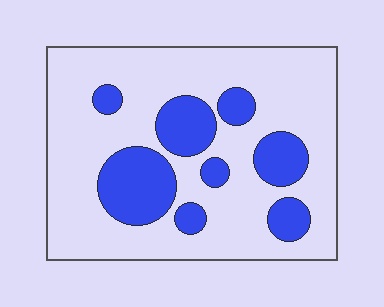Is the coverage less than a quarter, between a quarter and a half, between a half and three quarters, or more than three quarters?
Less than a quarter.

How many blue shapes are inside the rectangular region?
8.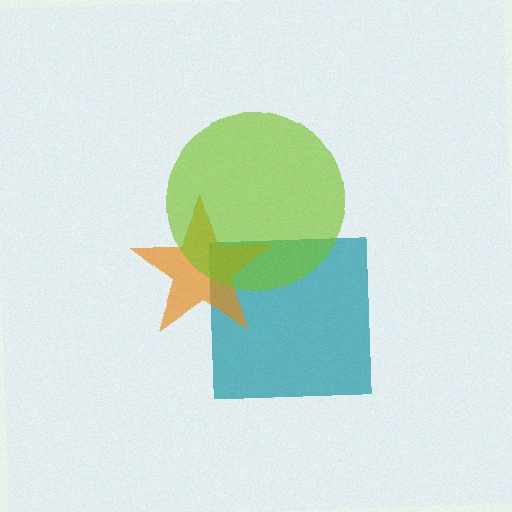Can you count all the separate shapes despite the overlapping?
Yes, there are 3 separate shapes.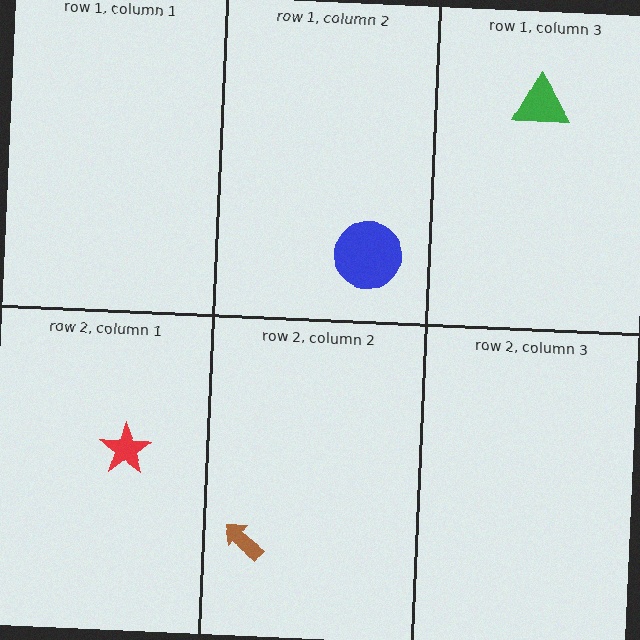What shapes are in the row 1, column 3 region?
The green triangle.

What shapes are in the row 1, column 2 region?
The blue circle.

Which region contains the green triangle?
The row 1, column 3 region.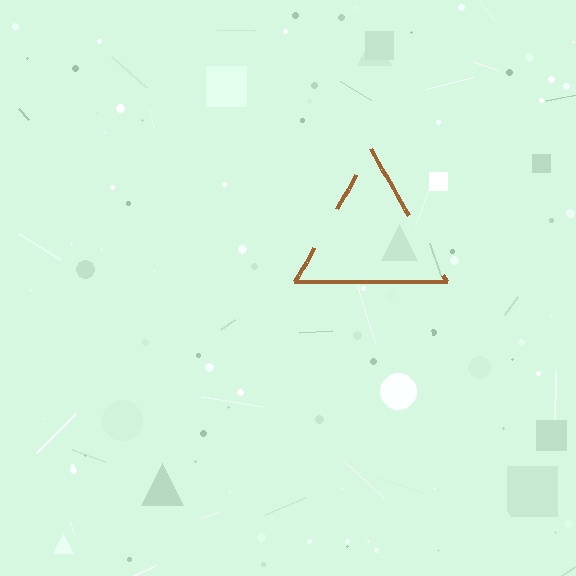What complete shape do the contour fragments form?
The contour fragments form a triangle.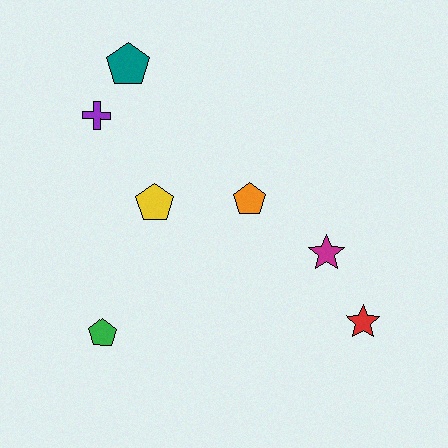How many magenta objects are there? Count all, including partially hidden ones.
There is 1 magenta object.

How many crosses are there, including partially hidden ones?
There is 1 cross.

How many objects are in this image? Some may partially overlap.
There are 7 objects.